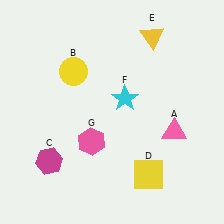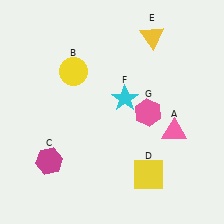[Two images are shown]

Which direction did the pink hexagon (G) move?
The pink hexagon (G) moved right.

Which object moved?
The pink hexagon (G) moved right.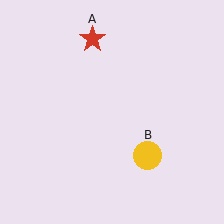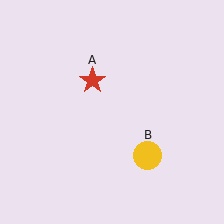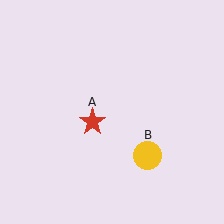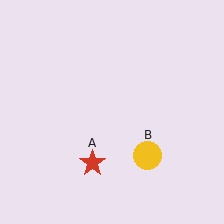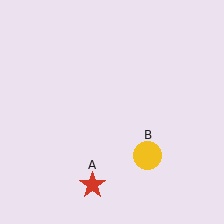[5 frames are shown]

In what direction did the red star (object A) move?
The red star (object A) moved down.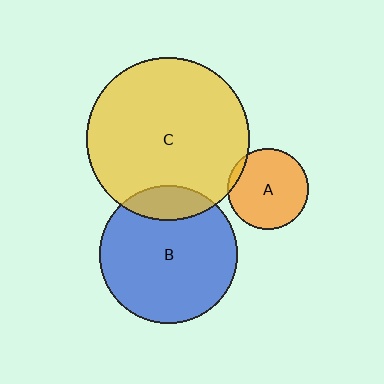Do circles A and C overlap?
Yes.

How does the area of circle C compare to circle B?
Approximately 1.4 times.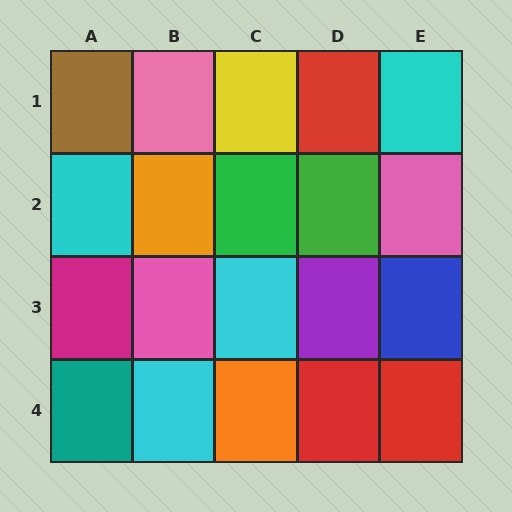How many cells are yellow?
1 cell is yellow.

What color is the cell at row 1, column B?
Pink.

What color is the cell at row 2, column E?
Pink.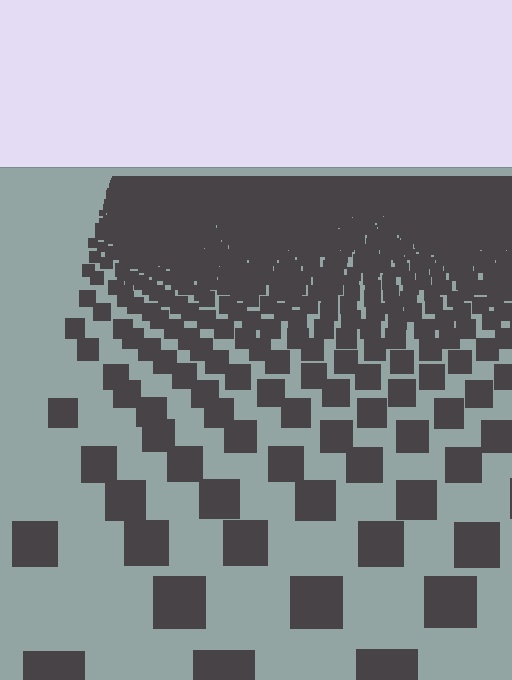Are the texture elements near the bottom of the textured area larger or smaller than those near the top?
Larger. Near the bottom, elements are closer to the viewer and appear at a bigger on-screen size.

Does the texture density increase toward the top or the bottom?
Density increases toward the top.